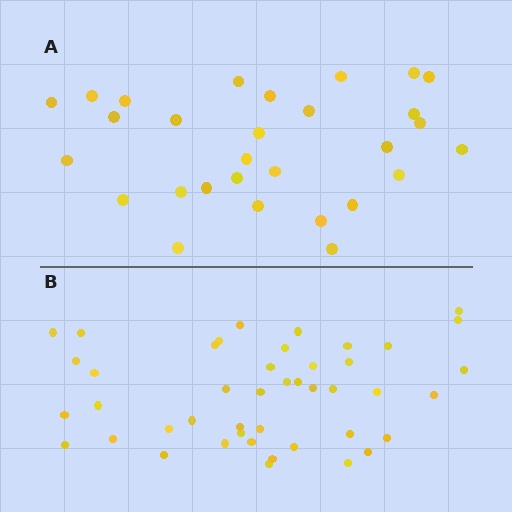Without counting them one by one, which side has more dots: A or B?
Region B (the bottom region) has more dots.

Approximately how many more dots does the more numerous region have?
Region B has approximately 15 more dots than region A.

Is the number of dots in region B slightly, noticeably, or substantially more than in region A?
Region B has substantially more. The ratio is roughly 1.5 to 1.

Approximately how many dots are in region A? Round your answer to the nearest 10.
About 30 dots. (The exact count is 29, which rounds to 30.)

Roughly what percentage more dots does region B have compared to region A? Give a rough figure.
About 50% more.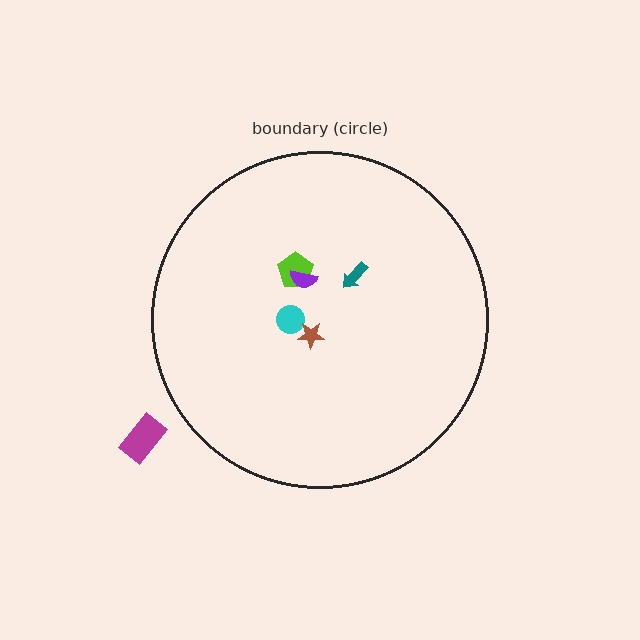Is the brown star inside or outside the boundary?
Inside.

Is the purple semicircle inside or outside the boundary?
Inside.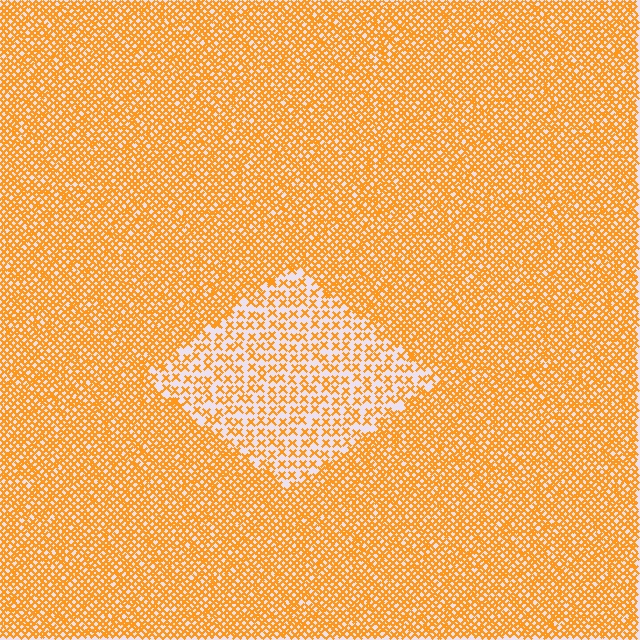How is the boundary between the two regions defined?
The boundary is defined by a change in element density (approximately 2.3x ratio). All elements are the same color, size, and shape.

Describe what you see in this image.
The image contains small orange elements arranged at two different densities. A diamond-shaped region is visible where the elements are less densely packed than the surrounding area.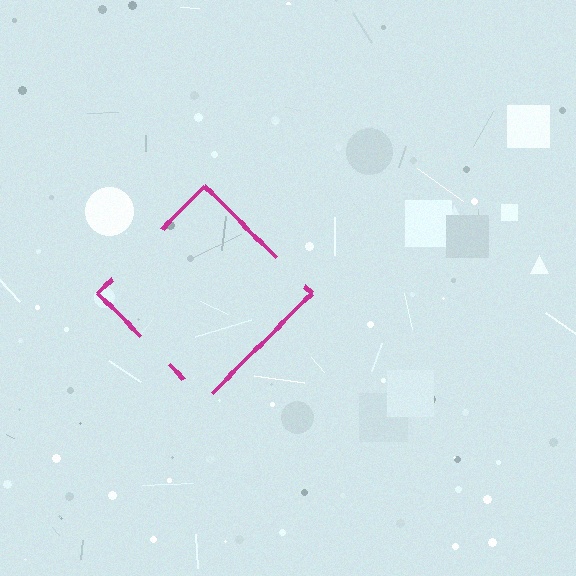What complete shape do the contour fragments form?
The contour fragments form a diamond.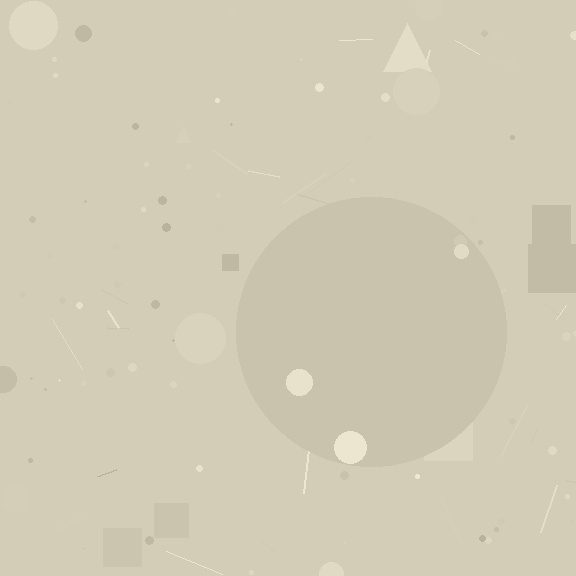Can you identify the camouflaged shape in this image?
The camouflaged shape is a circle.